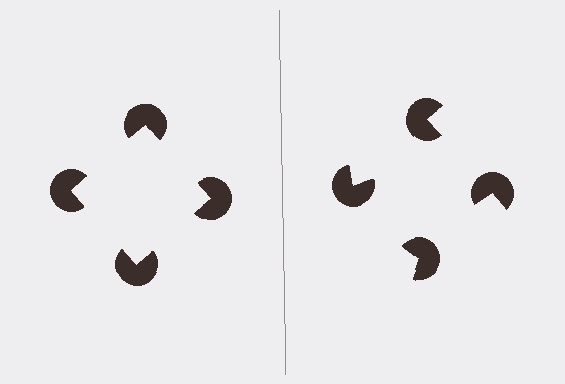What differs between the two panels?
The pac-man discs are positioned identically on both sides; only the wedge orientations differ. On the left they align to a square; on the right they are misaligned.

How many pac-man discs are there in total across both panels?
8 — 4 on each side.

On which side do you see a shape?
An illusory square appears on the left side. On the right side the wedge cuts are rotated, so no coherent shape forms.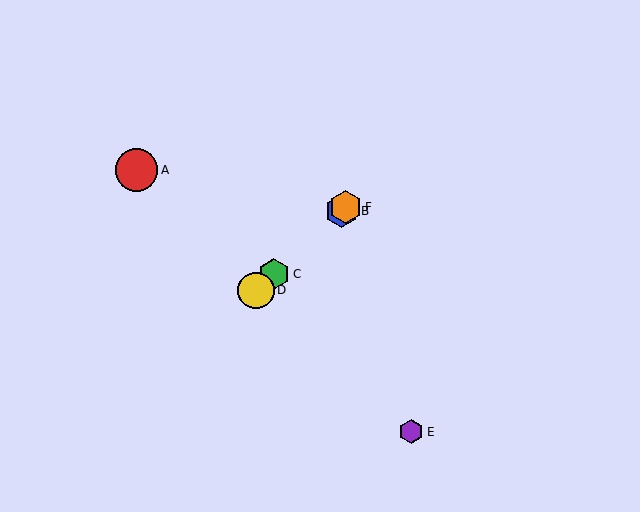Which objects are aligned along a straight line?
Objects B, C, D, F are aligned along a straight line.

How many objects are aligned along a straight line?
4 objects (B, C, D, F) are aligned along a straight line.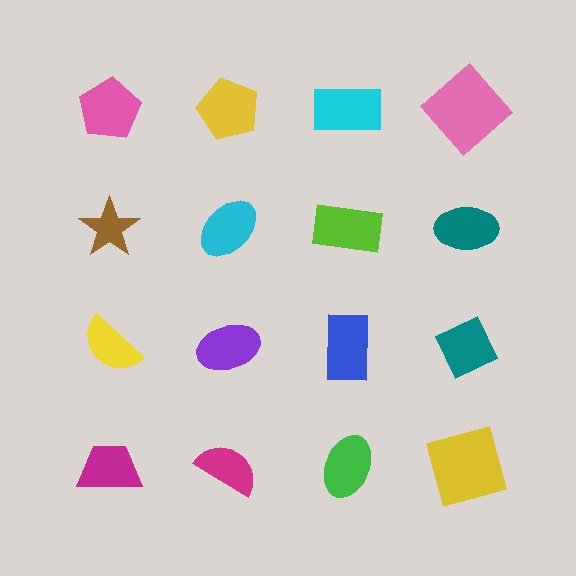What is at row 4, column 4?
A yellow square.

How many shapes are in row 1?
4 shapes.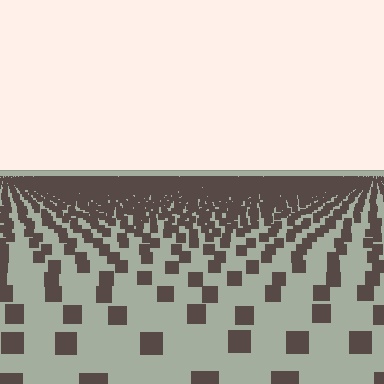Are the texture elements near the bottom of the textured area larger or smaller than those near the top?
Larger. Near the bottom, elements are closer to the viewer and appear at a bigger on-screen size.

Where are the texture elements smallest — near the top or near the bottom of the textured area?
Near the top.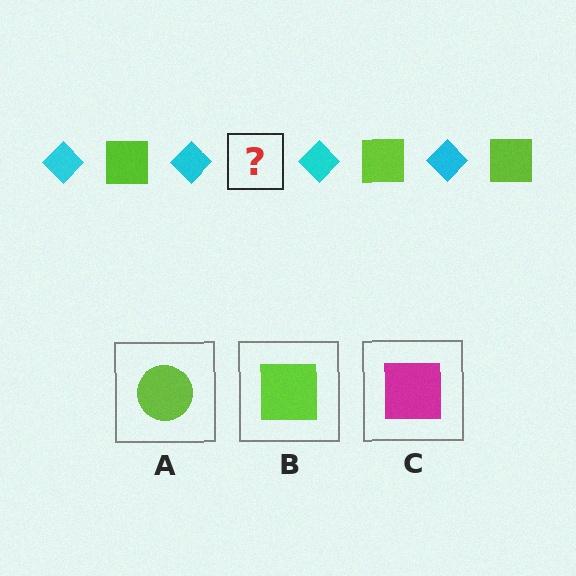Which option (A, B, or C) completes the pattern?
B.